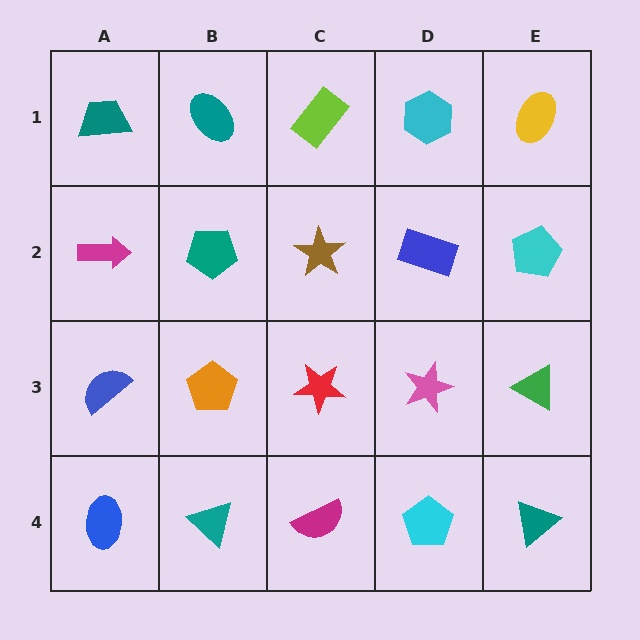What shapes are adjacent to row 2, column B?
A teal ellipse (row 1, column B), an orange pentagon (row 3, column B), a magenta arrow (row 2, column A), a brown star (row 2, column C).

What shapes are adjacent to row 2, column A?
A teal trapezoid (row 1, column A), a blue semicircle (row 3, column A), a teal pentagon (row 2, column B).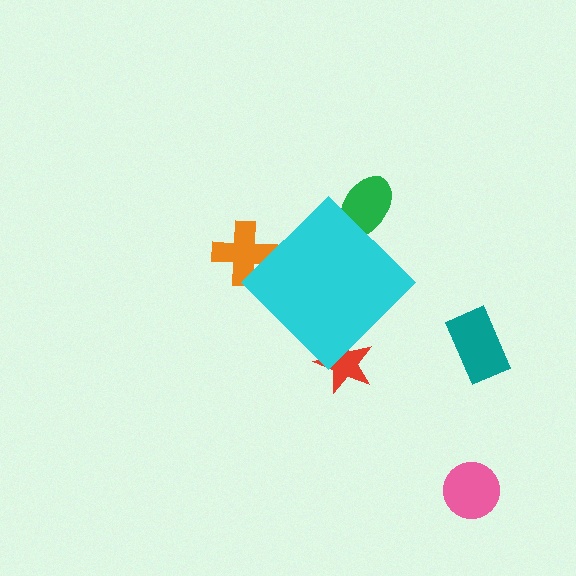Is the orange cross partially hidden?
Yes, the orange cross is partially hidden behind the cyan diamond.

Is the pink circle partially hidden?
No, the pink circle is fully visible.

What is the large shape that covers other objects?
A cyan diamond.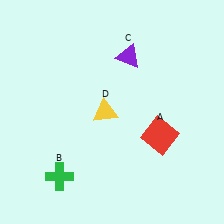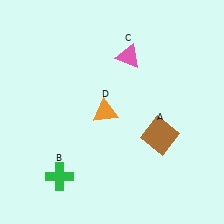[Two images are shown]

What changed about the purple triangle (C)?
In Image 1, C is purple. In Image 2, it changed to pink.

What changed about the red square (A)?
In Image 1, A is red. In Image 2, it changed to brown.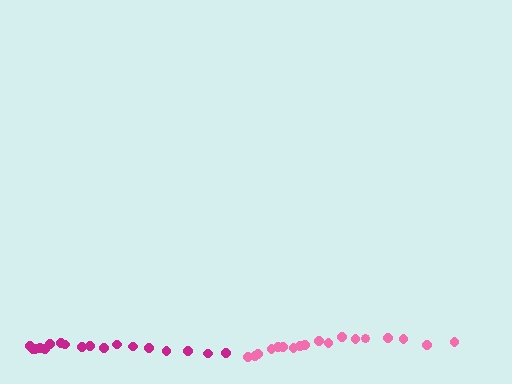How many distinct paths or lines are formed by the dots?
There are 2 distinct paths.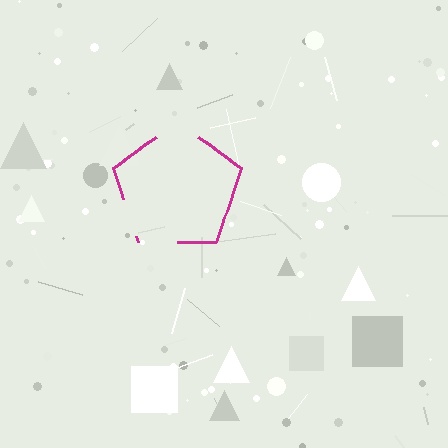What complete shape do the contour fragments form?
The contour fragments form a pentagon.